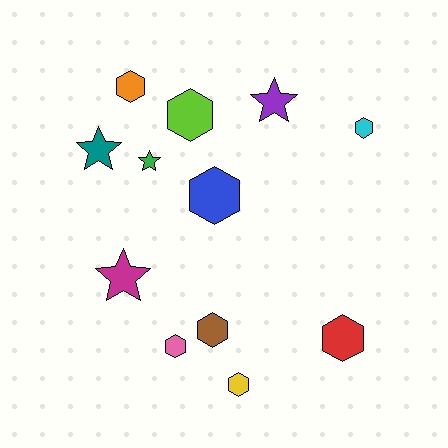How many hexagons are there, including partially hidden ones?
There are 8 hexagons.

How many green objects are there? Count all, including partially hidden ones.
There is 1 green object.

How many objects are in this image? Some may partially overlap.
There are 12 objects.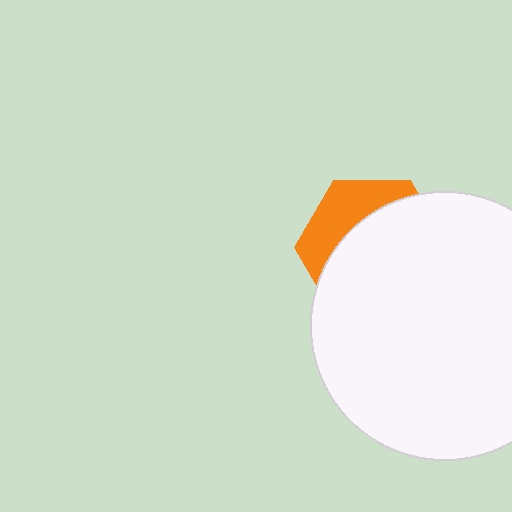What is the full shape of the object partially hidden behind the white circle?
The partially hidden object is an orange hexagon.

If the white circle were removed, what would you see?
You would see the complete orange hexagon.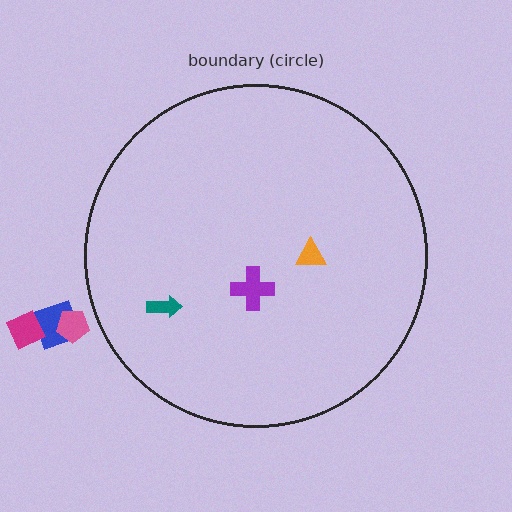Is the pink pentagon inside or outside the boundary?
Outside.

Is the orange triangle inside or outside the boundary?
Inside.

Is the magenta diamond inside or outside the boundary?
Outside.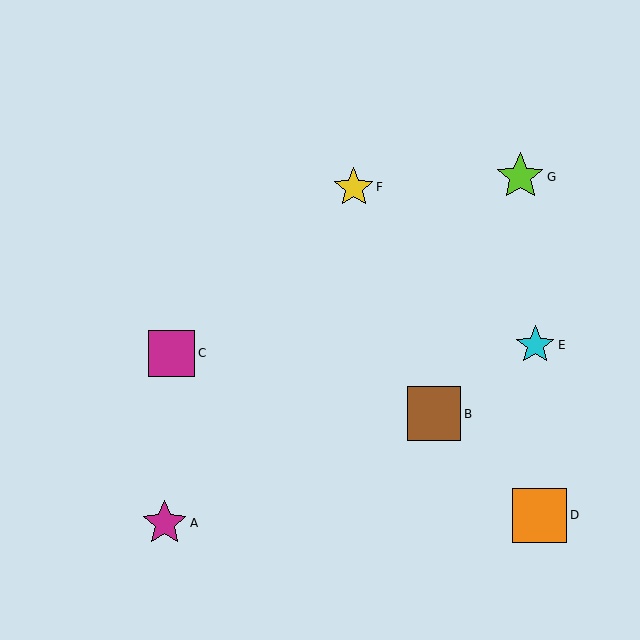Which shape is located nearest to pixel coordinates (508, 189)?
The lime star (labeled G) at (520, 177) is nearest to that location.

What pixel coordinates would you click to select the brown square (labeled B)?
Click at (434, 414) to select the brown square B.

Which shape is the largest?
The orange square (labeled D) is the largest.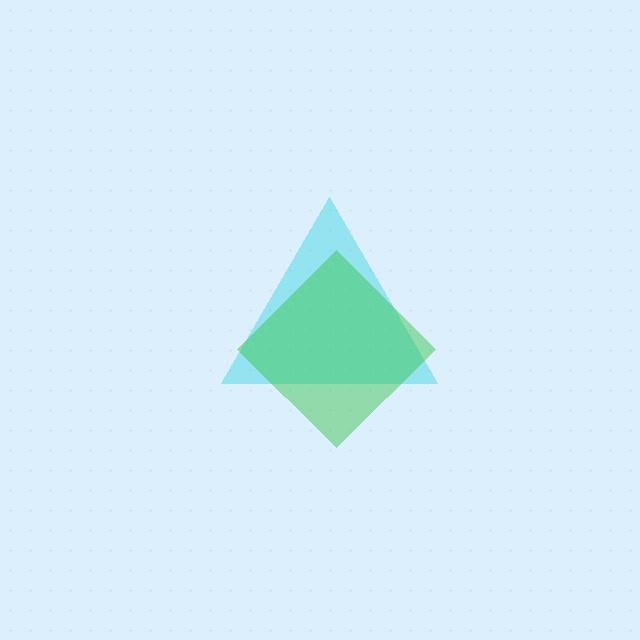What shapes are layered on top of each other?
The layered shapes are: a cyan triangle, a green diamond.